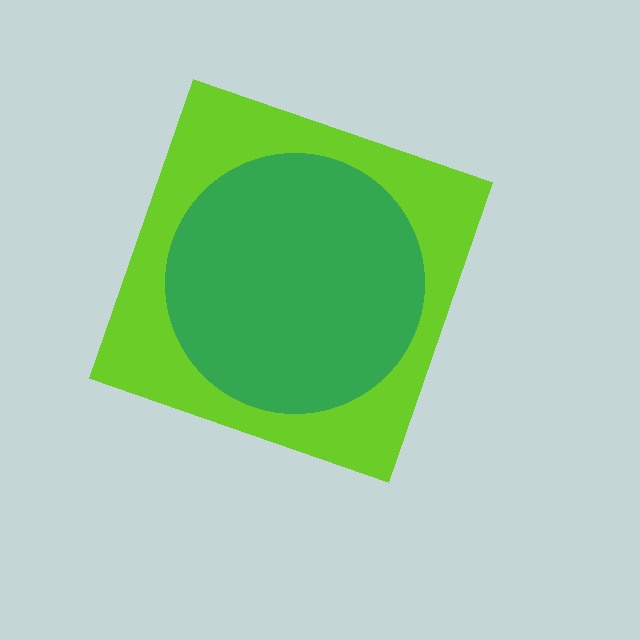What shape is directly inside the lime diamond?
The green circle.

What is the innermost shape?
The green circle.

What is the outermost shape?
The lime diamond.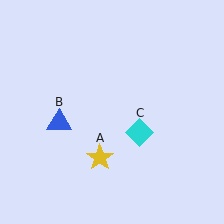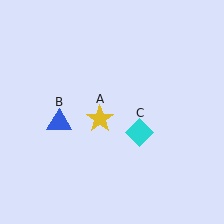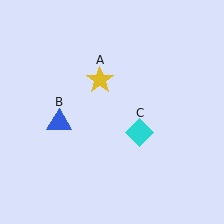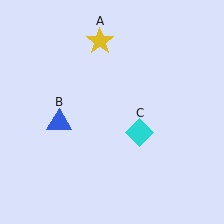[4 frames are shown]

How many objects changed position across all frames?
1 object changed position: yellow star (object A).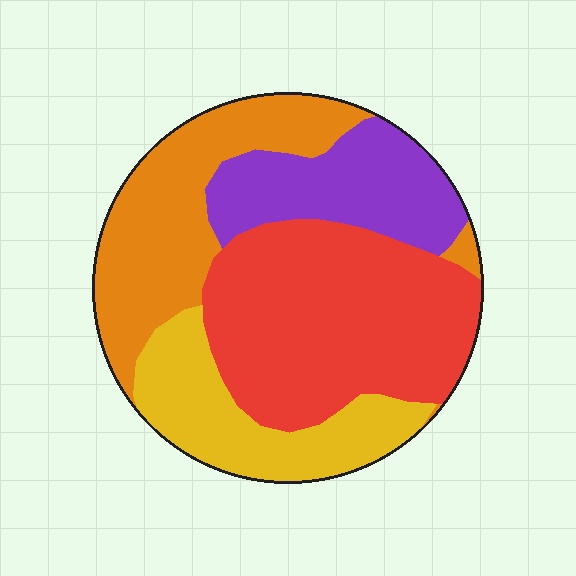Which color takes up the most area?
Red, at roughly 40%.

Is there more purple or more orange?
Orange.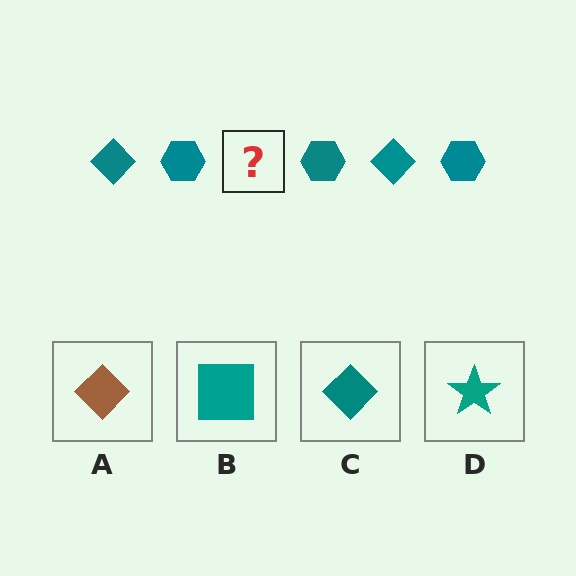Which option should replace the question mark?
Option C.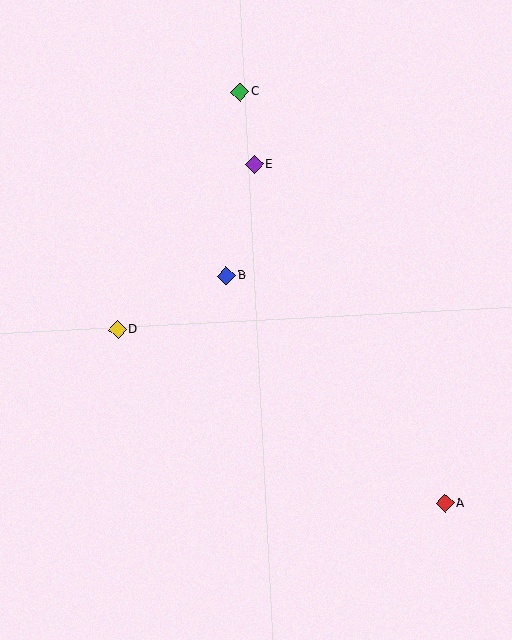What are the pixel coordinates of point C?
Point C is at (240, 92).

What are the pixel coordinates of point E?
Point E is at (254, 164).